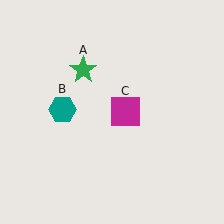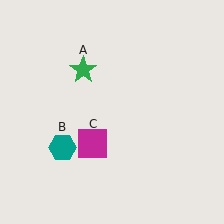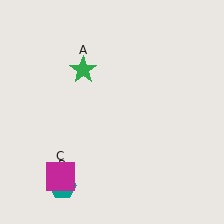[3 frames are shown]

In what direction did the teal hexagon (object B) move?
The teal hexagon (object B) moved down.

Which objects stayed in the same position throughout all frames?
Green star (object A) remained stationary.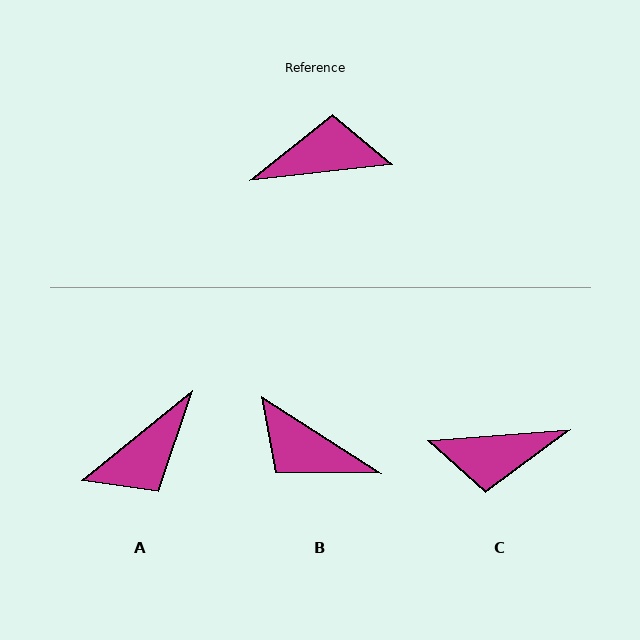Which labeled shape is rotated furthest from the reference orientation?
C, about 178 degrees away.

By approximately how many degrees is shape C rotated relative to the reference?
Approximately 178 degrees counter-clockwise.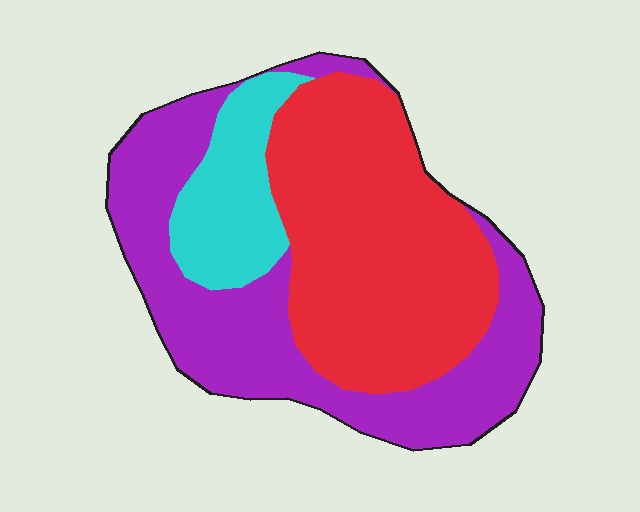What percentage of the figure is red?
Red covers 44% of the figure.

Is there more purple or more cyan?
Purple.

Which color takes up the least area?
Cyan, at roughly 15%.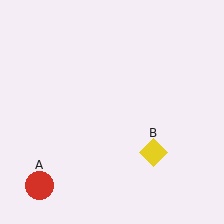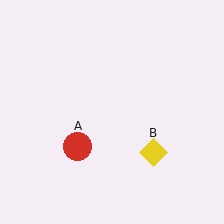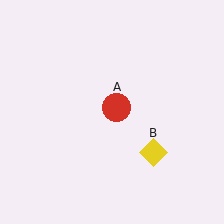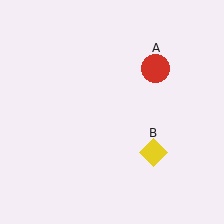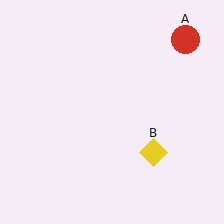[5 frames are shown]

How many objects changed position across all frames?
1 object changed position: red circle (object A).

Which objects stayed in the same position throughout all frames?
Yellow diamond (object B) remained stationary.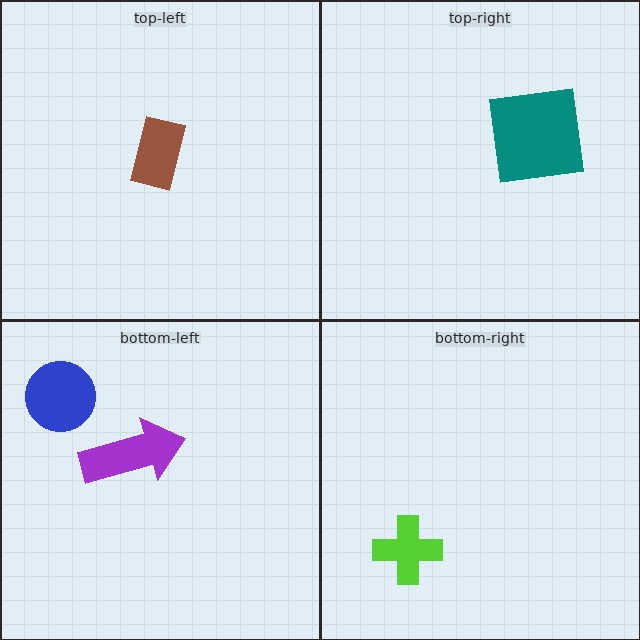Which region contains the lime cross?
The bottom-right region.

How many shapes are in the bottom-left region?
2.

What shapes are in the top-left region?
The brown rectangle.